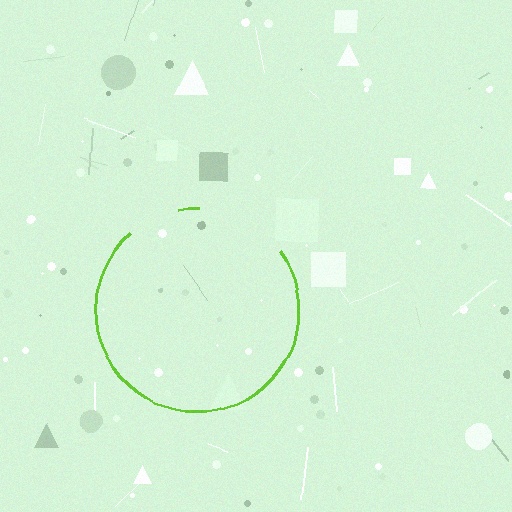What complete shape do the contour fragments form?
The contour fragments form a circle.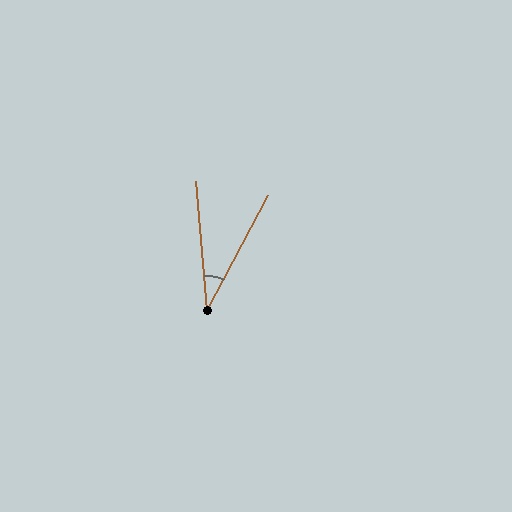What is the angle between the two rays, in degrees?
Approximately 33 degrees.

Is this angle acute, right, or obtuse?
It is acute.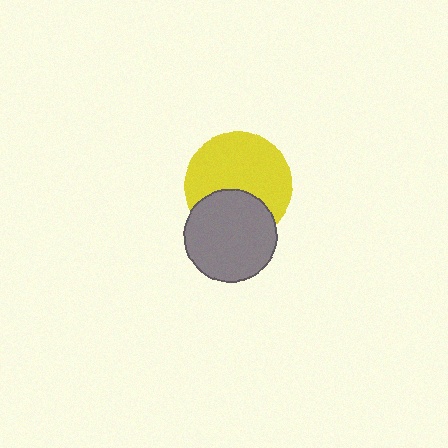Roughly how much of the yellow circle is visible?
Most of it is visible (roughly 66%).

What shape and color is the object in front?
The object in front is a gray circle.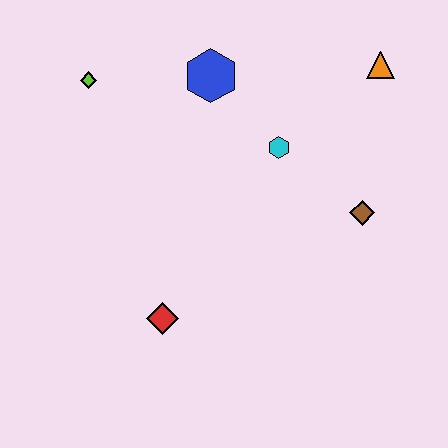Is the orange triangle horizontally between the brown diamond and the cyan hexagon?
No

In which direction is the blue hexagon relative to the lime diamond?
The blue hexagon is to the right of the lime diamond.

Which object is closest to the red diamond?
The cyan hexagon is closest to the red diamond.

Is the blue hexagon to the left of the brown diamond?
Yes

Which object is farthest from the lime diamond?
The brown diamond is farthest from the lime diamond.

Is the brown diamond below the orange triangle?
Yes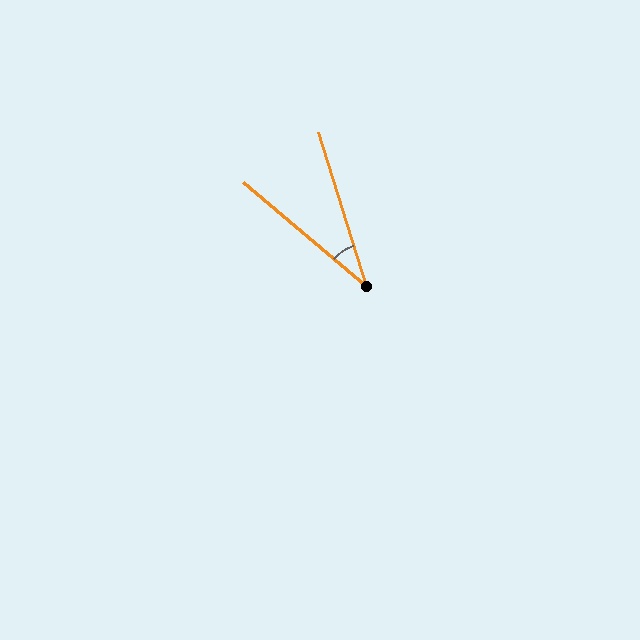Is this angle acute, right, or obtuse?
It is acute.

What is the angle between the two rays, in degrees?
Approximately 33 degrees.